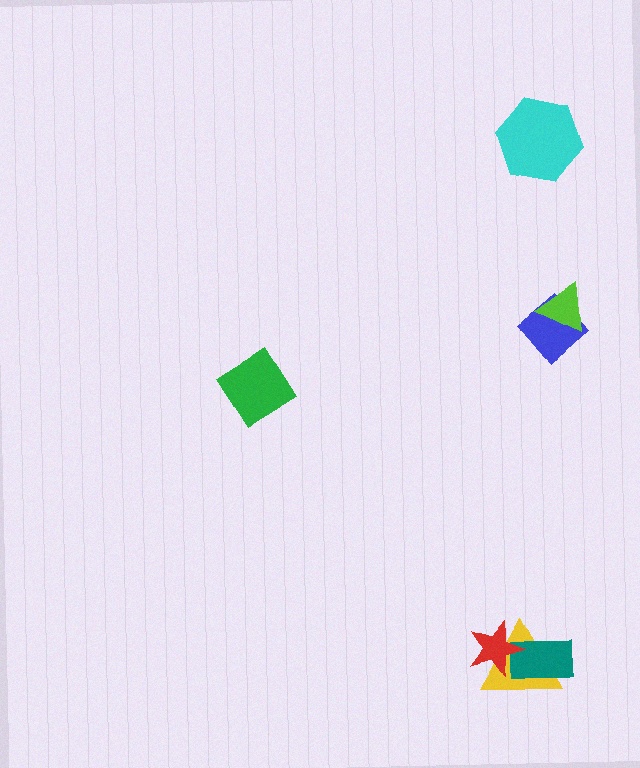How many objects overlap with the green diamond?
0 objects overlap with the green diamond.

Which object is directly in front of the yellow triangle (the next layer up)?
The teal rectangle is directly in front of the yellow triangle.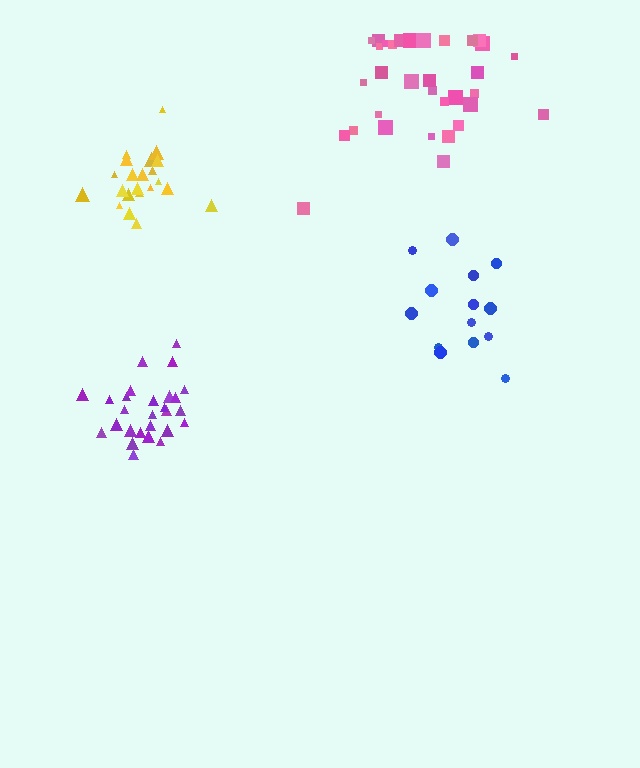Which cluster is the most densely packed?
Purple.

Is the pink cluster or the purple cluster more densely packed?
Purple.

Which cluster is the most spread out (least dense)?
Pink.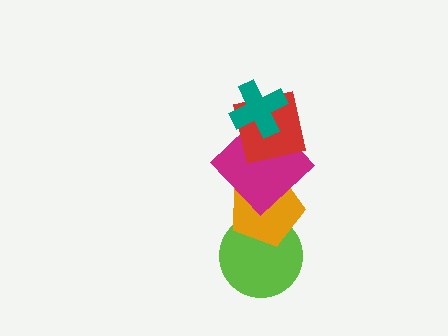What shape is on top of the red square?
The teal cross is on top of the red square.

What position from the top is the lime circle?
The lime circle is 5th from the top.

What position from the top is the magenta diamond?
The magenta diamond is 3rd from the top.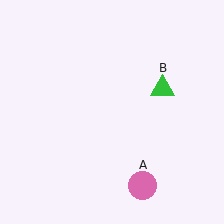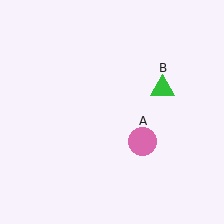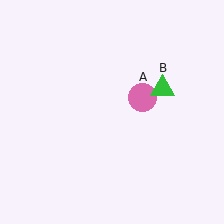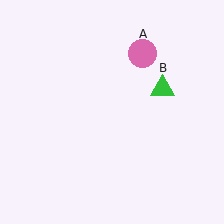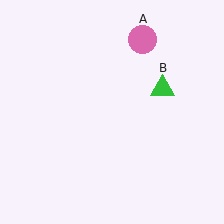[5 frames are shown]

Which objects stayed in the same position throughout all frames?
Green triangle (object B) remained stationary.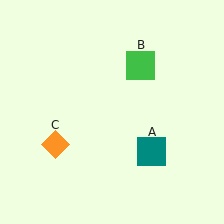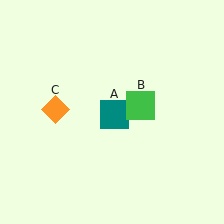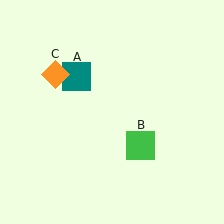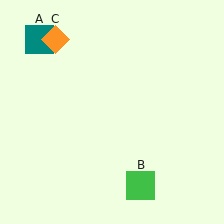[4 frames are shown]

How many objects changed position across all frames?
3 objects changed position: teal square (object A), green square (object B), orange diamond (object C).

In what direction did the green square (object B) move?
The green square (object B) moved down.